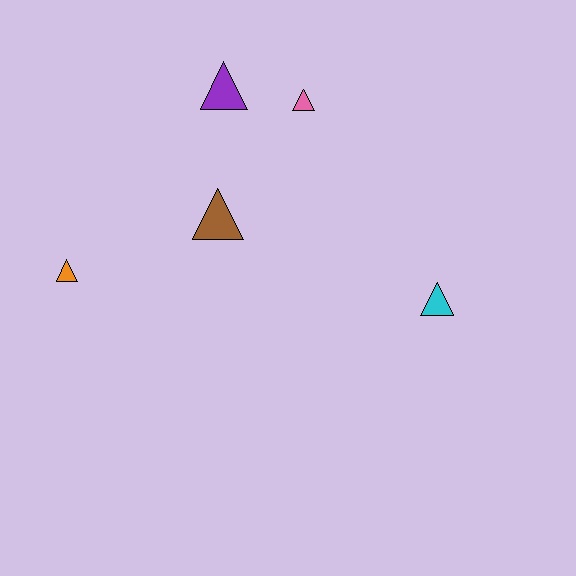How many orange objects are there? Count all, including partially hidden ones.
There is 1 orange object.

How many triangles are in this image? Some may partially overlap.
There are 5 triangles.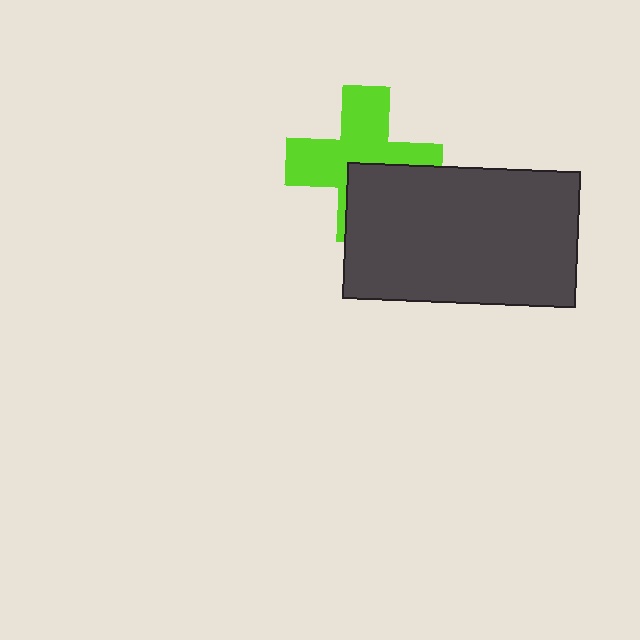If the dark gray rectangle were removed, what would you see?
You would see the complete lime cross.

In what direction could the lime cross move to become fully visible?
The lime cross could move toward the upper-left. That would shift it out from behind the dark gray rectangle entirely.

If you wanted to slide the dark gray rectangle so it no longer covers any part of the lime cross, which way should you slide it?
Slide it toward the lower-right — that is the most direct way to separate the two shapes.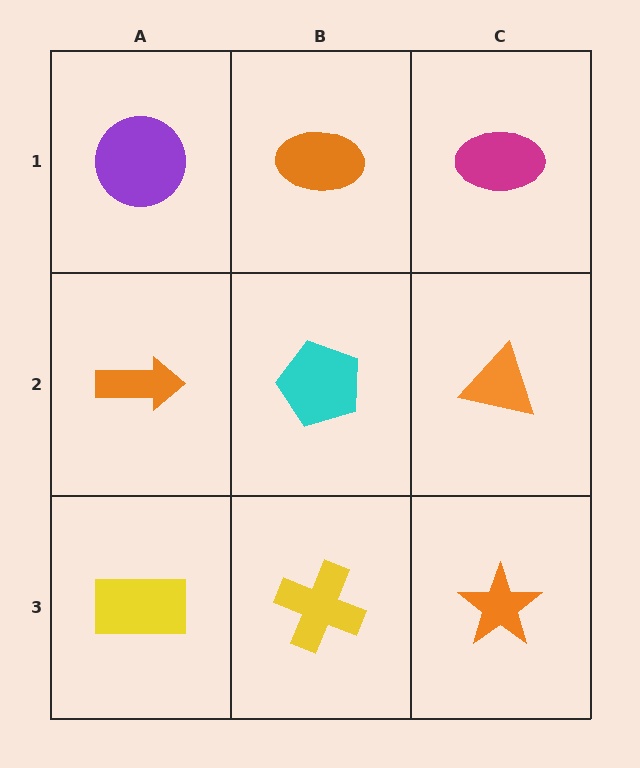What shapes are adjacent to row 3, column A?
An orange arrow (row 2, column A), a yellow cross (row 3, column B).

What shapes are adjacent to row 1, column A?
An orange arrow (row 2, column A), an orange ellipse (row 1, column B).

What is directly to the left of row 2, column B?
An orange arrow.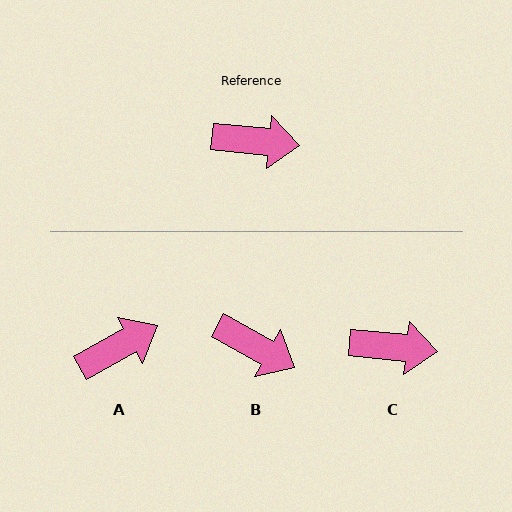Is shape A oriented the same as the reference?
No, it is off by about 34 degrees.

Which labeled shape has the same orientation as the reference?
C.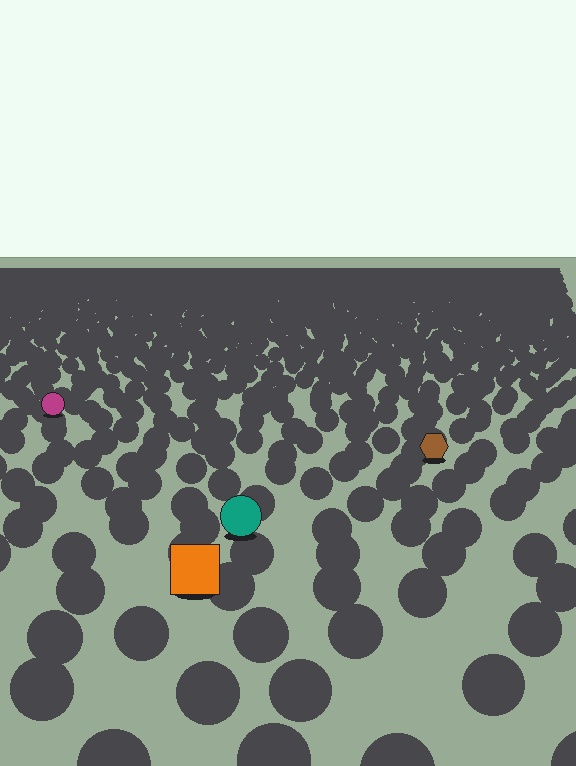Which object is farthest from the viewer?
The magenta circle is farthest from the viewer. It appears smaller and the ground texture around it is denser.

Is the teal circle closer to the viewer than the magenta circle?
Yes. The teal circle is closer — you can tell from the texture gradient: the ground texture is coarser near it.